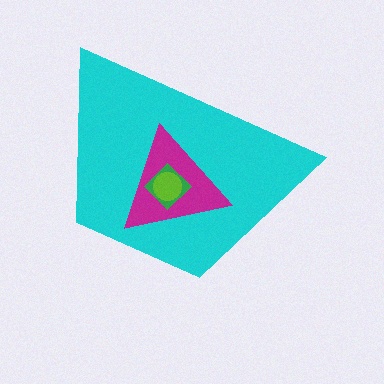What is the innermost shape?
The lime circle.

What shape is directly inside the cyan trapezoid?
The magenta triangle.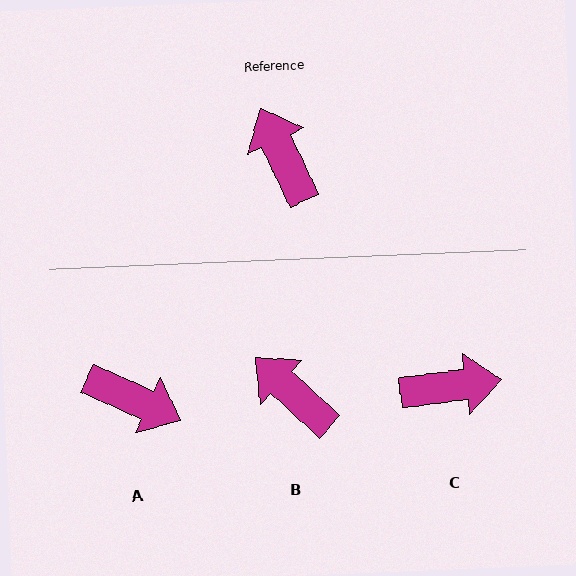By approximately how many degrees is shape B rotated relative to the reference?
Approximately 22 degrees counter-clockwise.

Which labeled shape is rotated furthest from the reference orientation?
A, about 139 degrees away.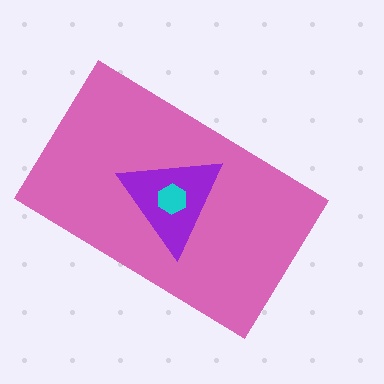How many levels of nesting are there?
3.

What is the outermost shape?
The pink rectangle.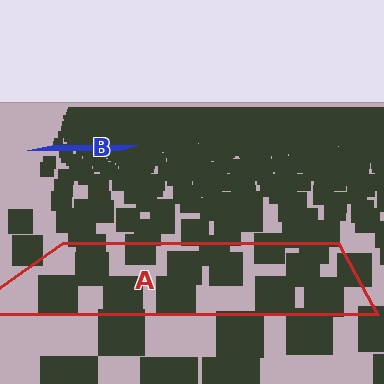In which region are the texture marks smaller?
The texture marks are smaller in region B, because it is farther away.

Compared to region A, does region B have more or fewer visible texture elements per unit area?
Region B has more texture elements per unit area — they are packed more densely because it is farther away.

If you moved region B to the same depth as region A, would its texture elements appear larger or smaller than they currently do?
They would appear larger. At a closer depth, the same texture elements are projected at a bigger on-screen size.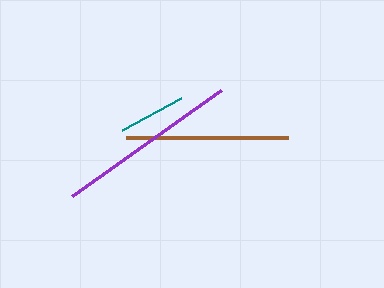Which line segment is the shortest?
The teal line is the shortest at approximately 67 pixels.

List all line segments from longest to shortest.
From longest to shortest: purple, brown, teal.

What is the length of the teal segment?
The teal segment is approximately 67 pixels long.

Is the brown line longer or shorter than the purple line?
The purple line is longer than the brown line.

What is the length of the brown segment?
The brown segment is approximately 162 pixels long.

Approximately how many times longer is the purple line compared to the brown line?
The purple line is approximately 1.1 times the length of the brown line.